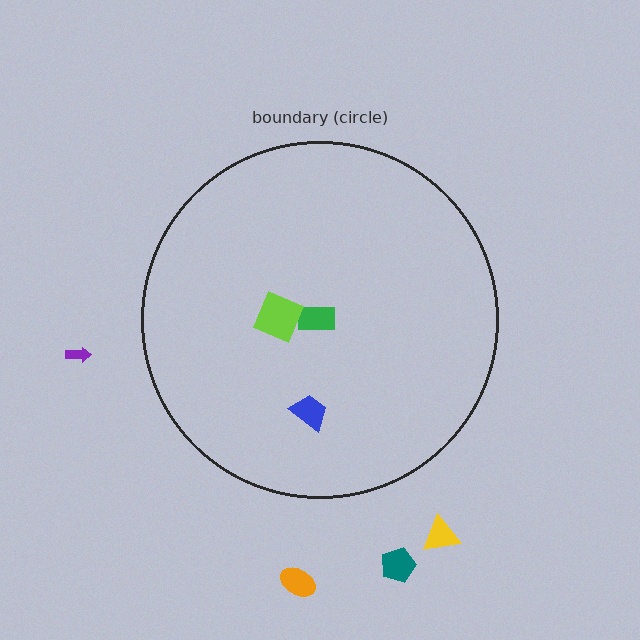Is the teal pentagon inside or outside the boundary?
Outside.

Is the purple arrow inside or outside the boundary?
Outside.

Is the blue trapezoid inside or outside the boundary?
Inside.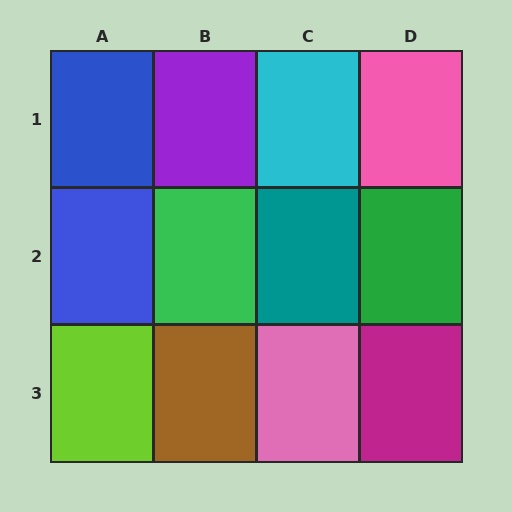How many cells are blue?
2 cells are blue.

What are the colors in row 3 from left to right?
Lime, brown, pink, magenta.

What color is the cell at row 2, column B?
Green.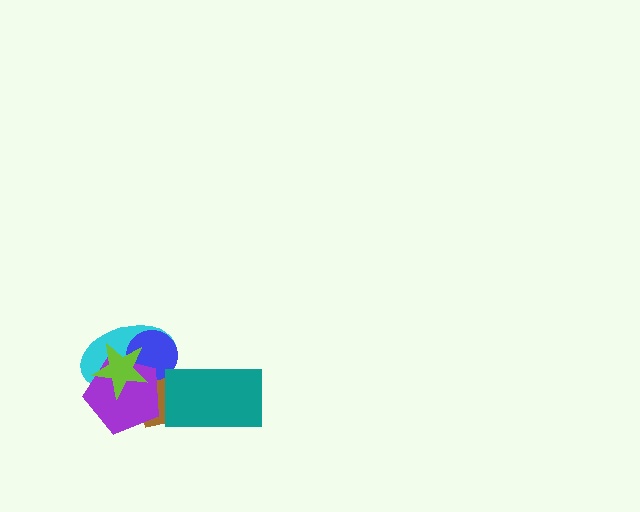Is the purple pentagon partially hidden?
Yes, it is partially covered by another shape.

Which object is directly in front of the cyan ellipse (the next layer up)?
The blue circle is directly in front of the cyan ellipse.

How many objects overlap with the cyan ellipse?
4 objects overlap with the cyan ellipse.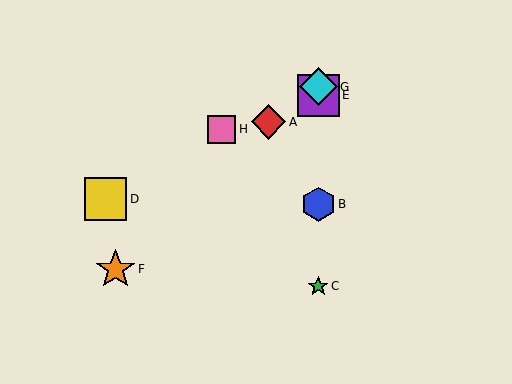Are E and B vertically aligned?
Yes, both are at x≈318.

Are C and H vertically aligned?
No, C is at x≈318 and H is at x≈221.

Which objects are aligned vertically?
Objects B, C, E, G are aligned vertically.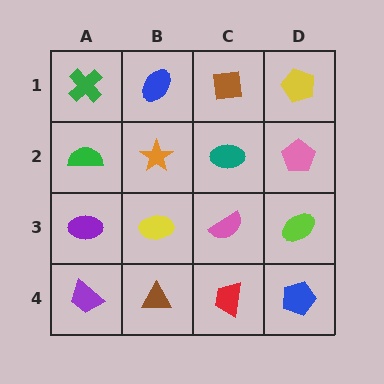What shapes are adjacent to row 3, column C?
A teal ellipse (row 2, column C), a red trapezoid (row 4, column C), a yellow ellipse (row 3, column B), a lime ellipse (row 3, column D).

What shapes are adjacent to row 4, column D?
A lime ellipse (row 3, column D), a red trapezoid (row 4, column C).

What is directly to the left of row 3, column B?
A purple ellipse.